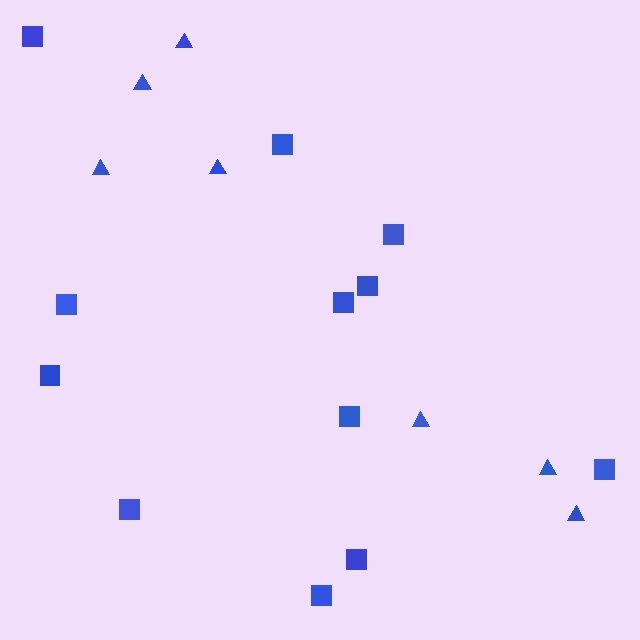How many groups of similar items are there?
There are 2 groups: one group of squares (12) and one group of triangles (7).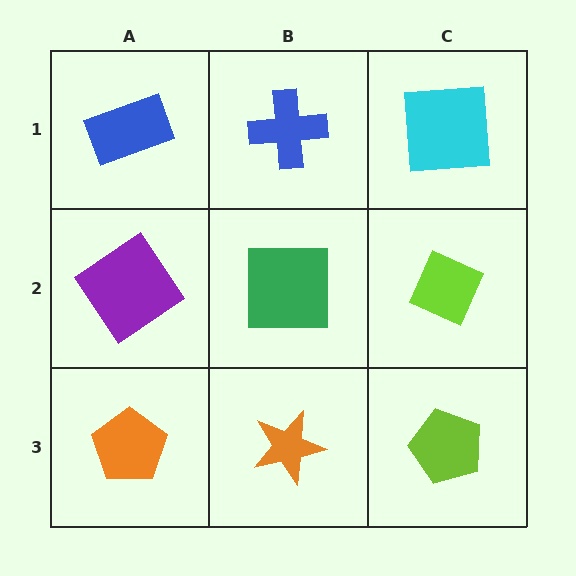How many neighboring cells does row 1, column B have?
3.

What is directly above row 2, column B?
A blue cross.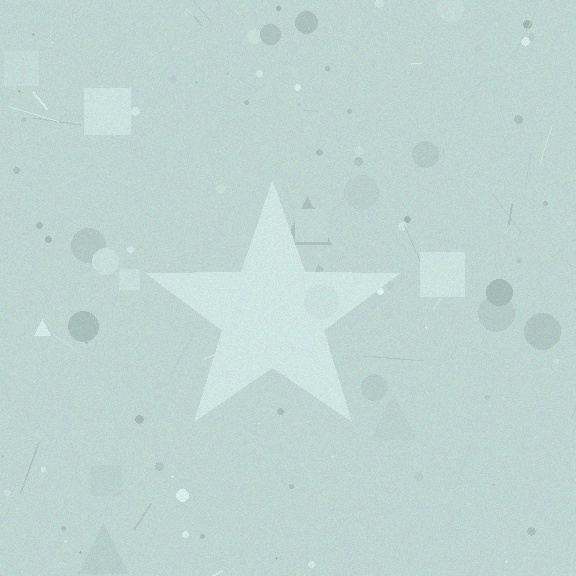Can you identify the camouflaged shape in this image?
The camouflaged shape is a star.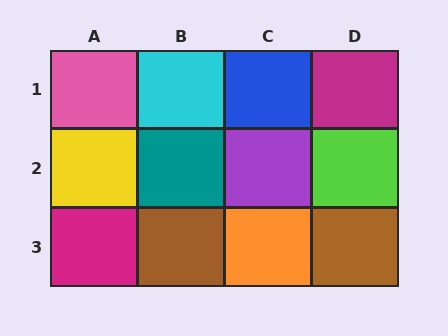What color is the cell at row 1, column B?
Cyan.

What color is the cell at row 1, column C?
Blue.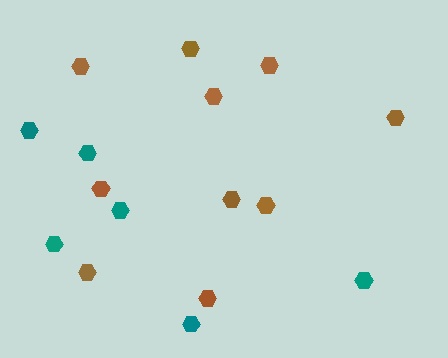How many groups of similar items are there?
There are 2 groups: one group of teal hexagons (6) and one group of brown hexagons (10).